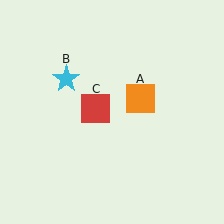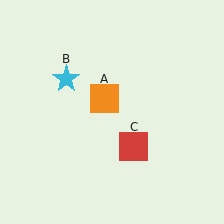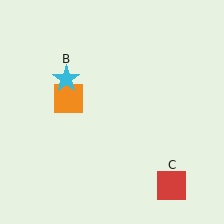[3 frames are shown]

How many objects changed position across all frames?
2 objects changed position: orange square (object A), red square (object C).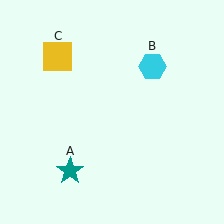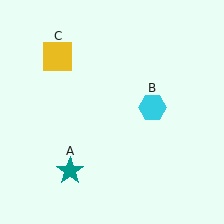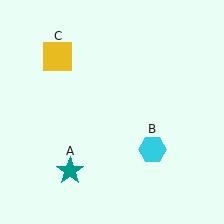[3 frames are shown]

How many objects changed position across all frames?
1 object changed position: cyan hexagon (object B).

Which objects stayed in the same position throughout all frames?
Teal star (object A) and yellow square (object C) remained stationary.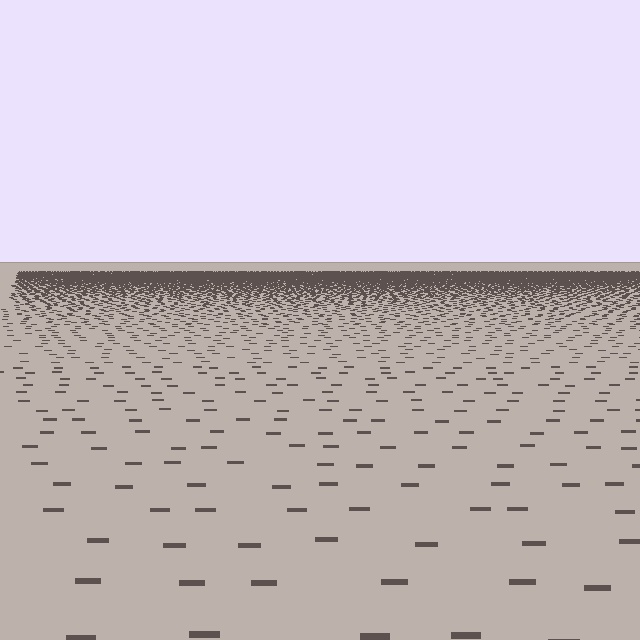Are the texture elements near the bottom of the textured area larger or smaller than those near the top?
Larger. Near the bottom, elements are closer to the viewer and appear at a bigger on-screen size.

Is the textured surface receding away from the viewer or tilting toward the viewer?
The surface is receding away from the viewer. Texture elements get smaller and denser toward the top.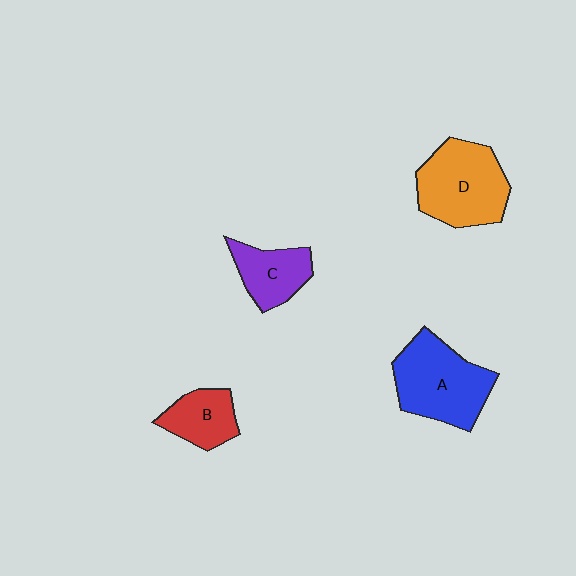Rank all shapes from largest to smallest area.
From largest to smallest: A (blue), D (orange), C (purple), B (red).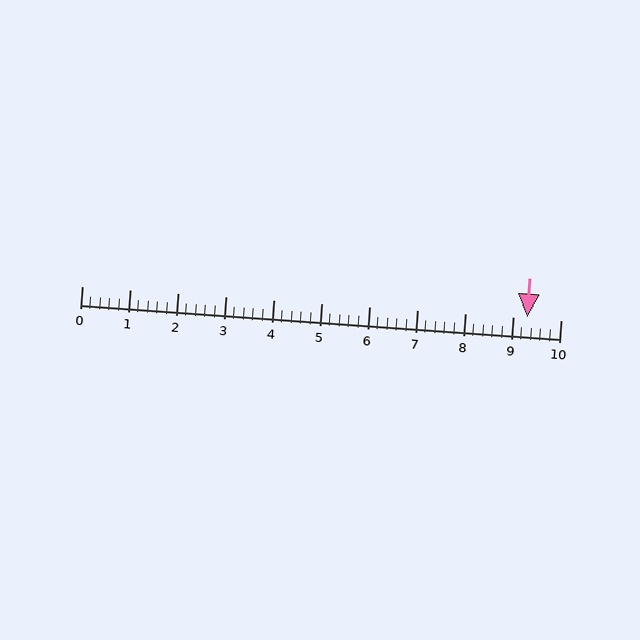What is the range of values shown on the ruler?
The ruler shows values from 0 to 10.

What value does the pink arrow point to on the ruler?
The pink arrow points to approximately 9.3.